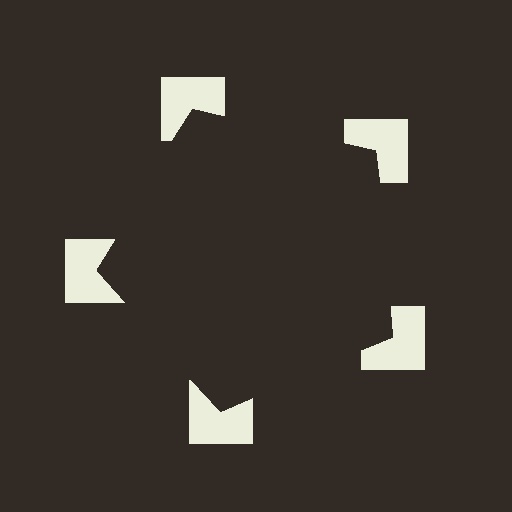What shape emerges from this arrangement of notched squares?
An illusory pentagon — its edges are inferred from the aligned wedge cuts in the notched squares, not physically drawn.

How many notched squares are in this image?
There are 5 — one at each vertex of the illusory pentagon.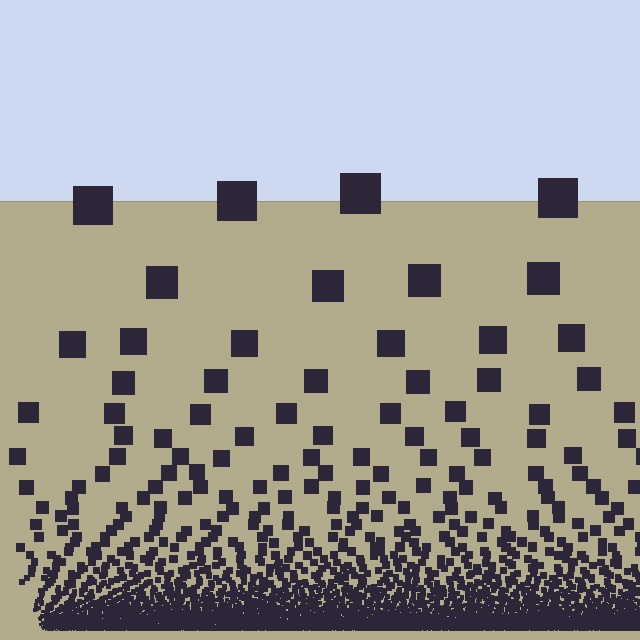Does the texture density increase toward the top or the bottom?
Density increases toward the bottom.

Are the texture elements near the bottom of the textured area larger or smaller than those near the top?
Smaller. The gradient is inverted — elements near the bottom are smaller and denser.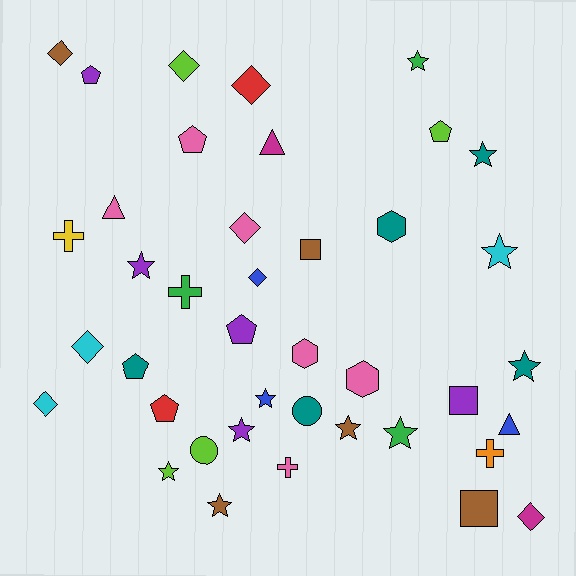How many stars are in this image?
There are 11 stars.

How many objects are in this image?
There are 40 objects.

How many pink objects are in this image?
There are 6 pink objects.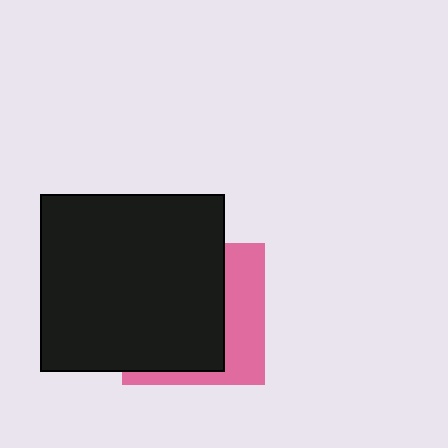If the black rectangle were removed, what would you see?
You would see the complete pink square.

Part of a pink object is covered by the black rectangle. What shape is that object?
It is a square.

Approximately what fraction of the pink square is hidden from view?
Roughly 65% of the pink square is hidden behind the black rectangle.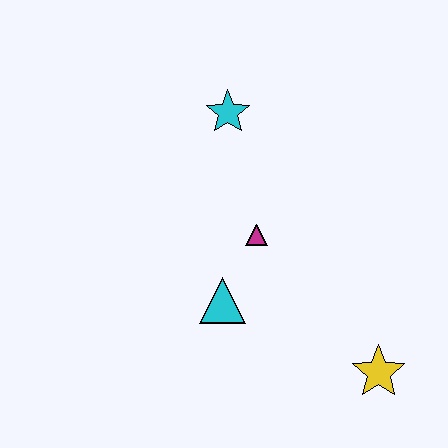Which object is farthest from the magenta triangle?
The yellow star is farthest from the magenta triangle.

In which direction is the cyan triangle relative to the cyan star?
The cyan triangle is below the cyan star.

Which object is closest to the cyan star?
The magenta triangle is closest to the cyan star.